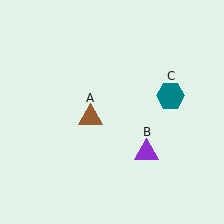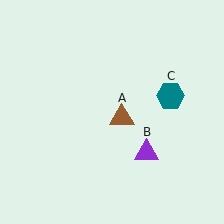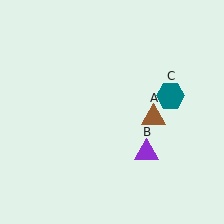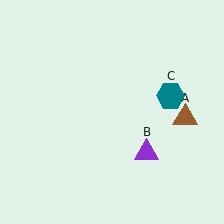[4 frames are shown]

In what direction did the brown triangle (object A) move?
The brown triangle (object A) moved right.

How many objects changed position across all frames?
1 object changed position: brown triangle (object A).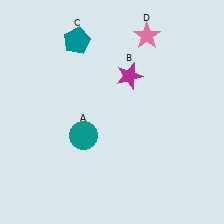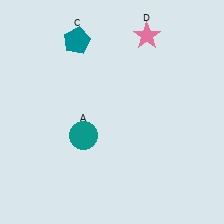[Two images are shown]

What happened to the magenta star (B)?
The magenta star (B) was removed in Image 2. It was in the top-right area of Image 1.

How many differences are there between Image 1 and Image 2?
There is 1 difference between the two images.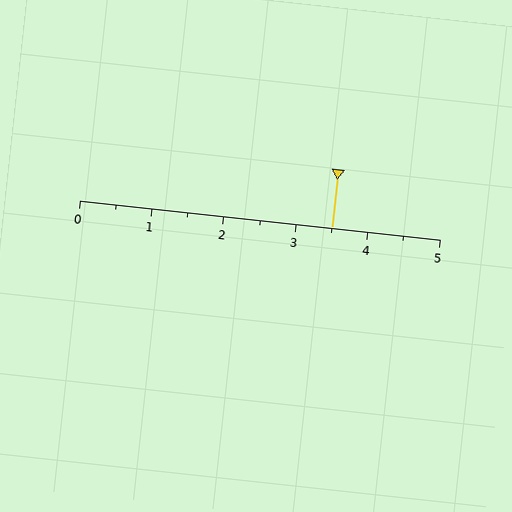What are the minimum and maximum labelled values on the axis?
The axis runs from 0 to 5.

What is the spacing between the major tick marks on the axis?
The major ticks are spaced 1 apart.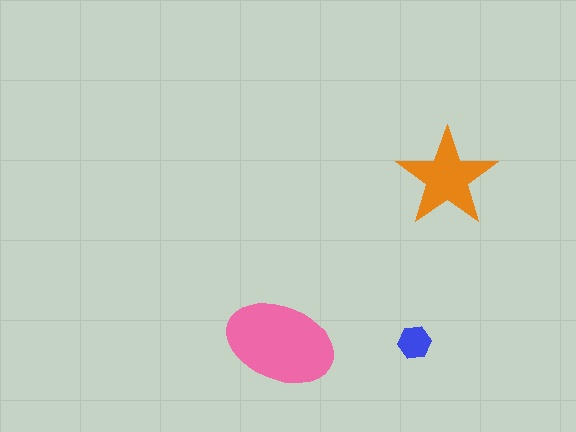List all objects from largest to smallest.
The pink ellipse, the orange star, the blue hexagon.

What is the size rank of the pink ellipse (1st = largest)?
1st.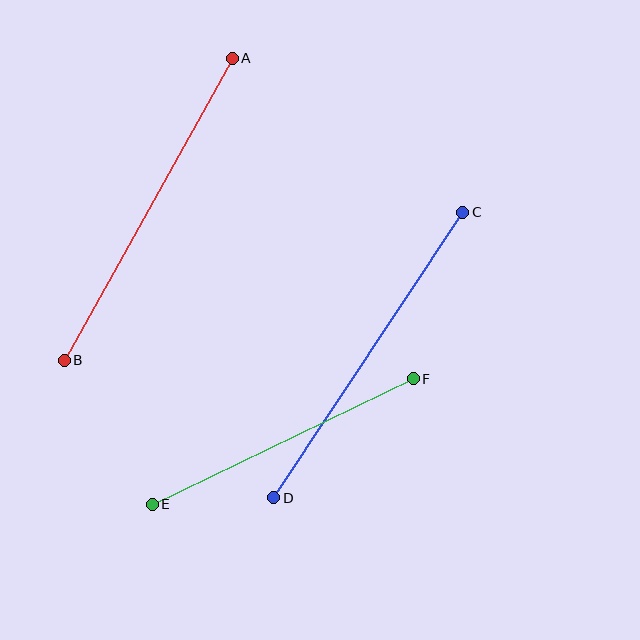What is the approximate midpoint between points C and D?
The midpoint is at approximately (368, 355) pixels.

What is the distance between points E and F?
The distance is approximately 290 pixels.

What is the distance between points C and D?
The distance is approximately 342 pixels.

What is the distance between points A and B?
The distance is approximately 345 pixels.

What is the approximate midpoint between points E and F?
The midpoint is at approximately (283, 442) pixels.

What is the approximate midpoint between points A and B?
The midpoint is at approximately (148, 209) pixels.